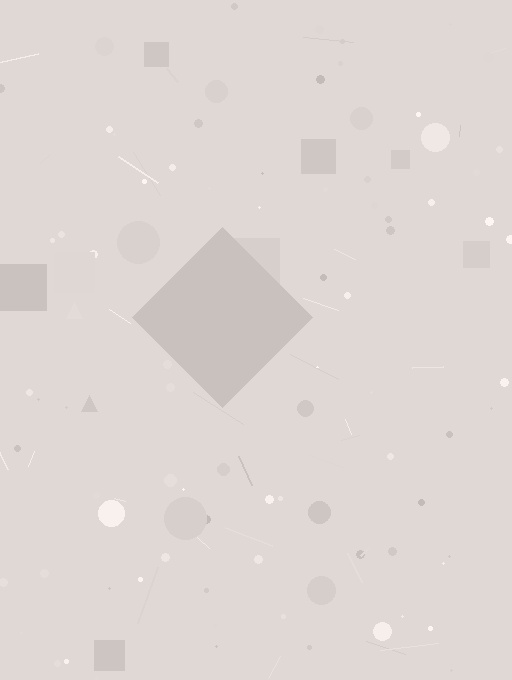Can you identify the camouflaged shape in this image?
The camouflaged shape is a diamond.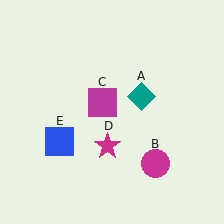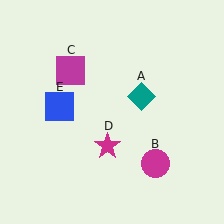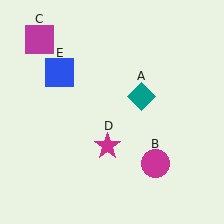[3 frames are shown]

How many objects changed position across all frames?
2 objects changed position: magenta square (object C), blue square (object E).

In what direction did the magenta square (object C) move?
The magenta square (object C) moved up and to the left.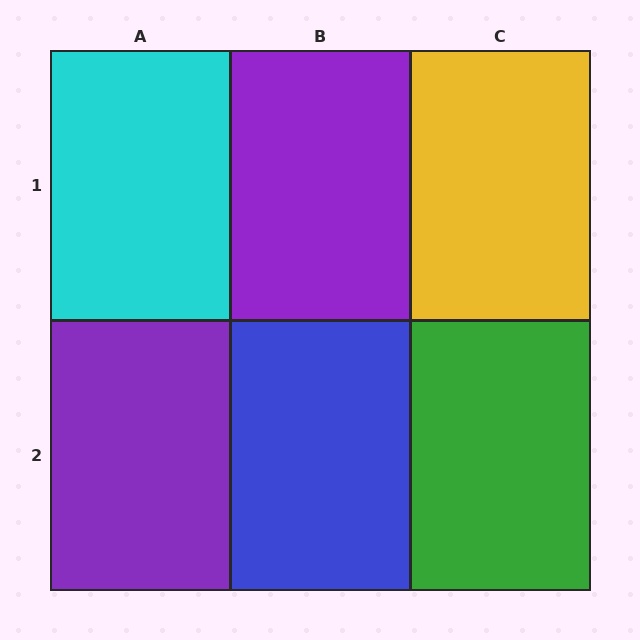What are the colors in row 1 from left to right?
Cyan, purple, yellow.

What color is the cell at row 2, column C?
Green.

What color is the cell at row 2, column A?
Purple.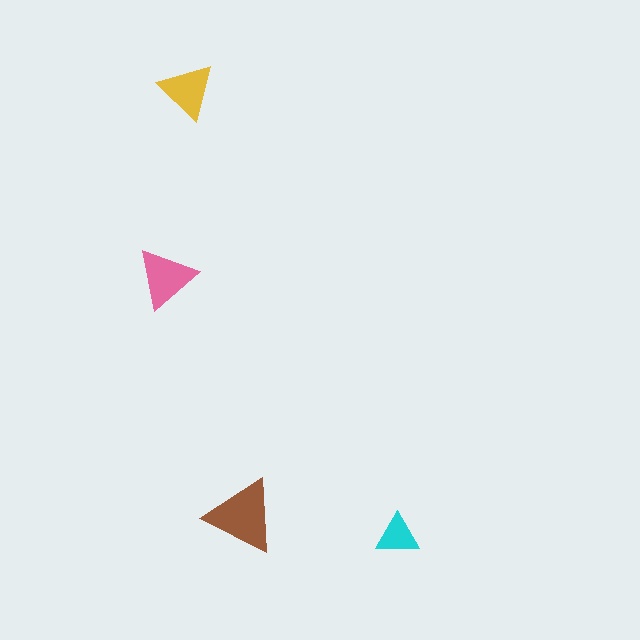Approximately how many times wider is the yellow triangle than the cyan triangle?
About 1.5 times wider.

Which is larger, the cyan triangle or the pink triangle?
The pink one.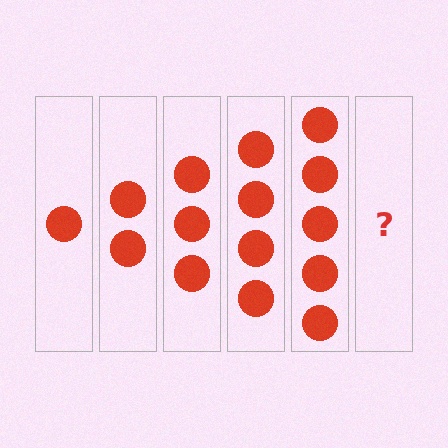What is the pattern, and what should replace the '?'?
The pattern is that each step adds one more circle. The '?' should be 6 circles.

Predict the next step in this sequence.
The next step is 6 circles.